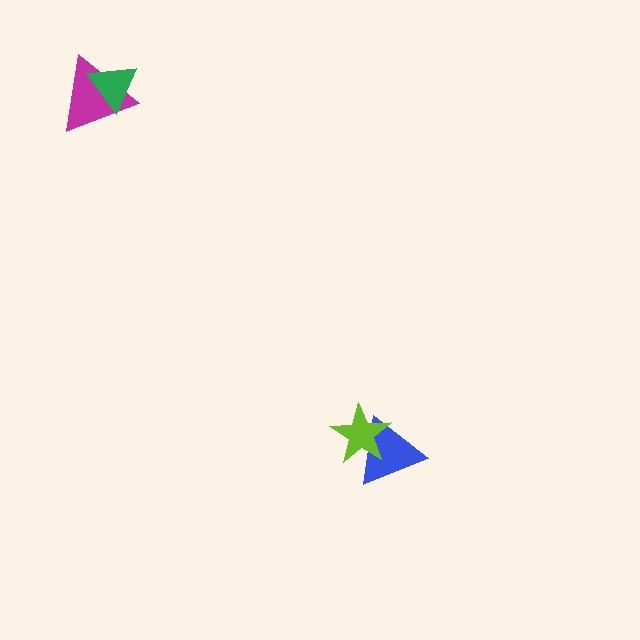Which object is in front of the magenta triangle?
The green triangle is in front of the magenta triangle.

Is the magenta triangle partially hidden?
Yes, it is partially covered by another shape.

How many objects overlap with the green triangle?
1 object overlaps with the green triangle.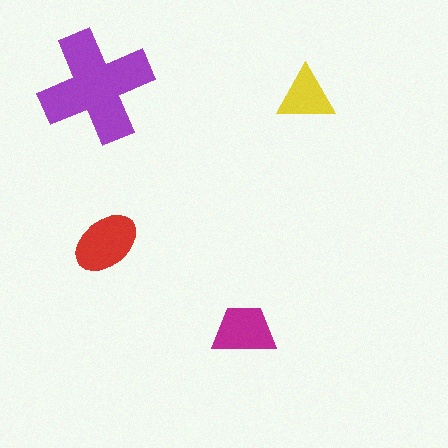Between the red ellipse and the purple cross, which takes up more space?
The purple cross.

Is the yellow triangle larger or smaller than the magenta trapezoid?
Smaller.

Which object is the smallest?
The yellow triangle.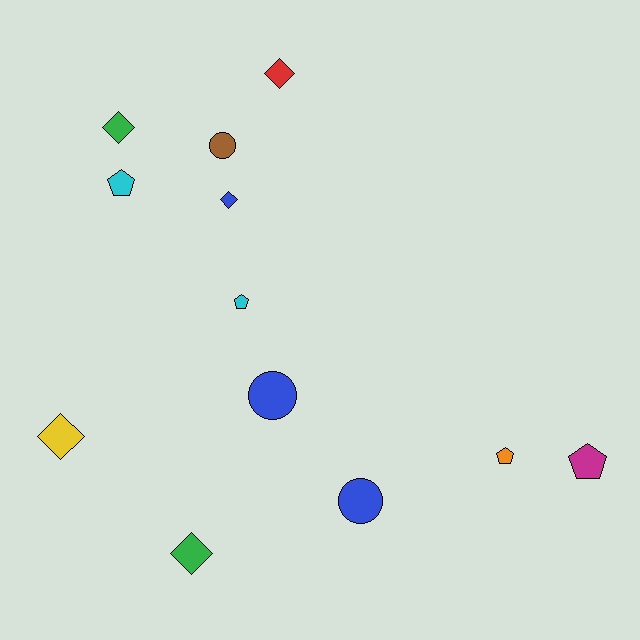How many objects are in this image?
There are 12 objects.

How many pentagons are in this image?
There are 4 pentagons.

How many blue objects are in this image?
There are 3 blue objects.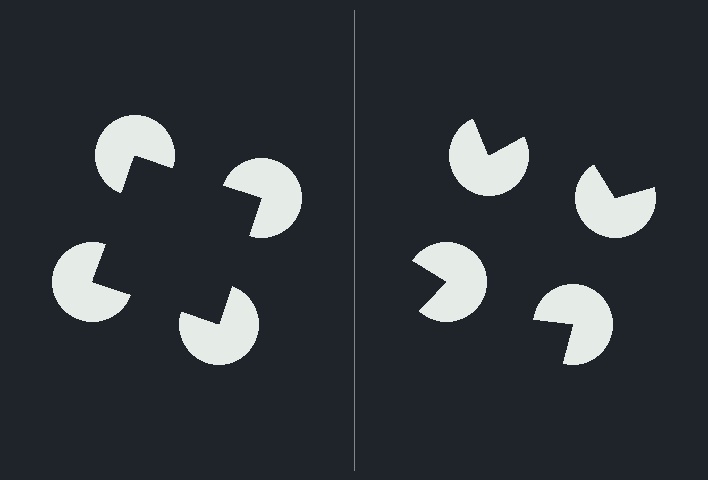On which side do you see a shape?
An illusory square appears on the left side. On the right side the wedge cuts are rotated, so no coherent shape forms.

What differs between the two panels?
The pac-man discs are positioned identically on both sides; only the wedge orientations differ. On the left they align to a square; on the right they are misaligned.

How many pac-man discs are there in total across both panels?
8 — 4 on each side.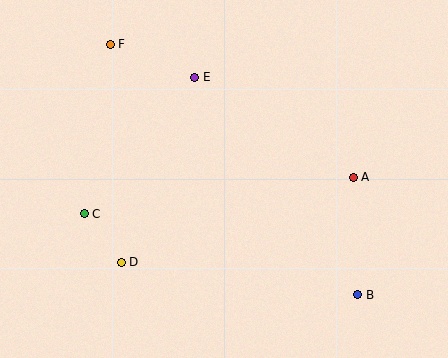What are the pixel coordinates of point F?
Point F is at (110, 44).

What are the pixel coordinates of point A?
Point A is at (353, 177).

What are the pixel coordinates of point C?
Point C is at (84, 214).